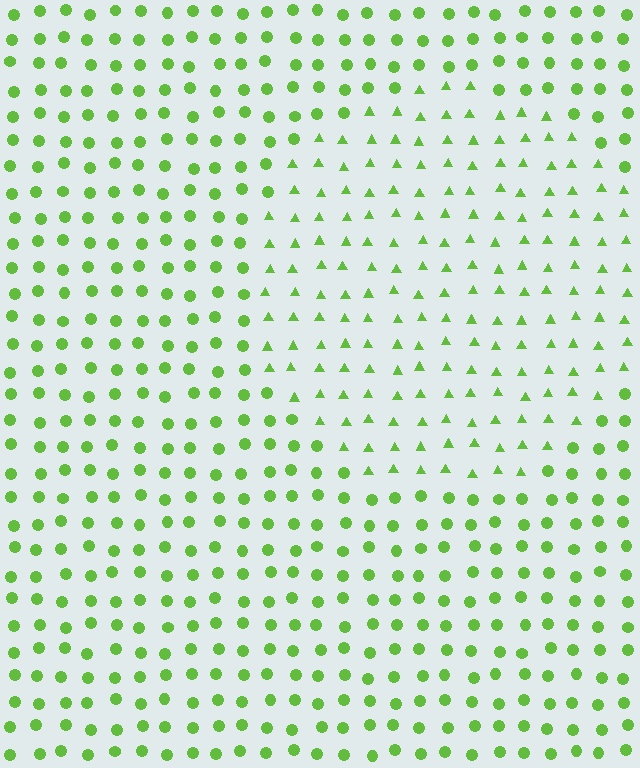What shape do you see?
I see a circle.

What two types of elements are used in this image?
The image uses triangles inside the circle region and circles outside it.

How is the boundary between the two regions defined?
The boundary is defined by a change in element shape: triangles inside vs. circles outside. All elements share the same color and spacing.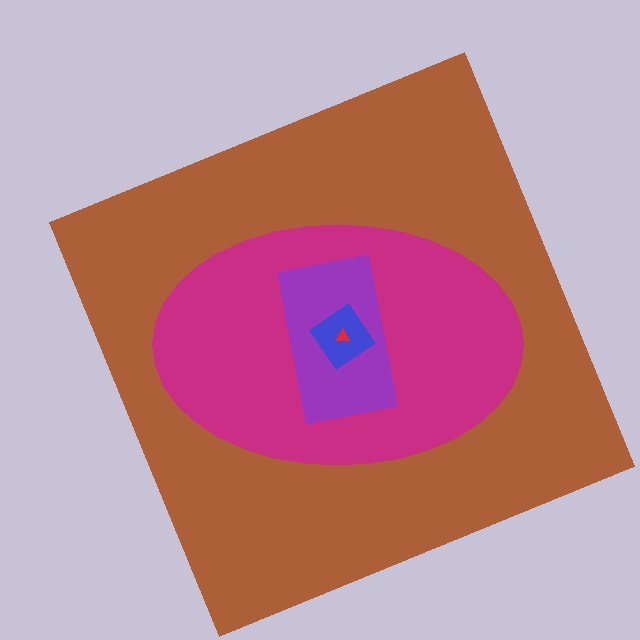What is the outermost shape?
The brown square.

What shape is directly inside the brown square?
The magenta ellipse.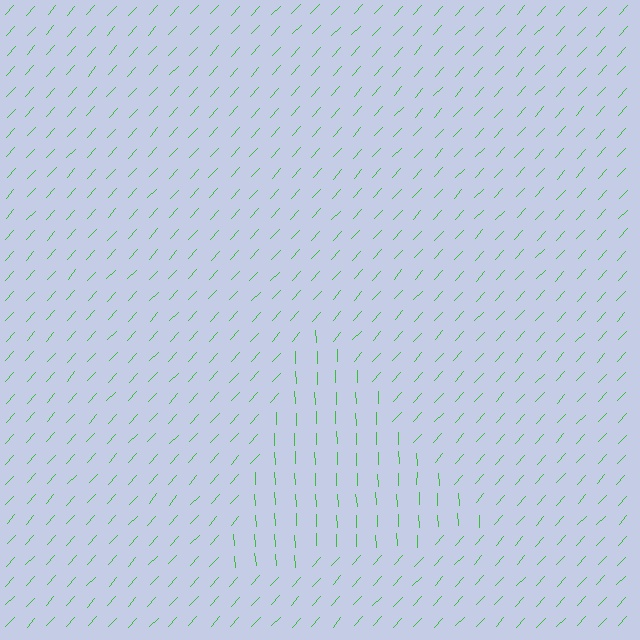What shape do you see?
I see a triangle.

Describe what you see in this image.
The image is filled with small green line segments. A triangle region in the image has lines oriented differently from the surrounding lines, creating a visible texture boundary.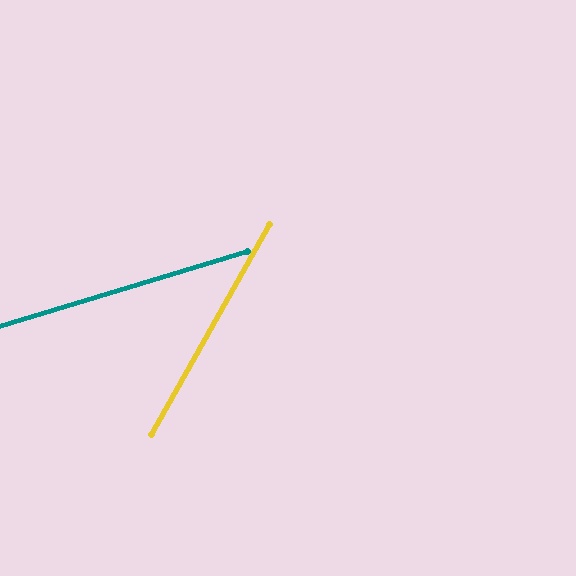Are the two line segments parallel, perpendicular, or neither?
Neither parallel nor perpendicular — they differ by about 44°.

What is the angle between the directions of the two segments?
Approximately 44 degrees.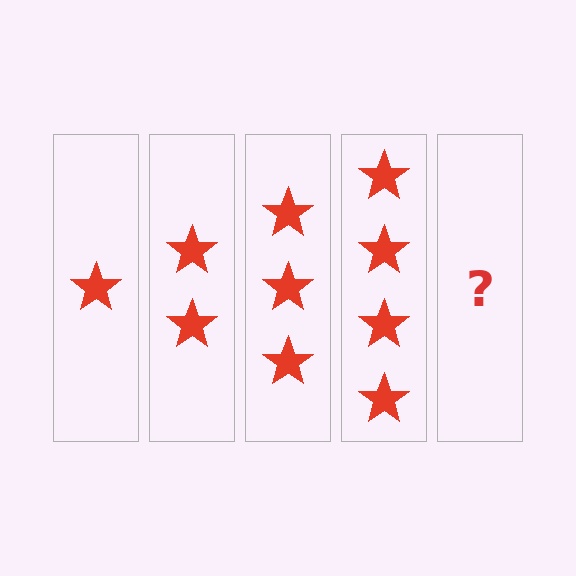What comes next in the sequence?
The next element should be 5 stars.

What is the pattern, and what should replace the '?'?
The pattern is that each step adds one more star. The '?' should be 5 stars.